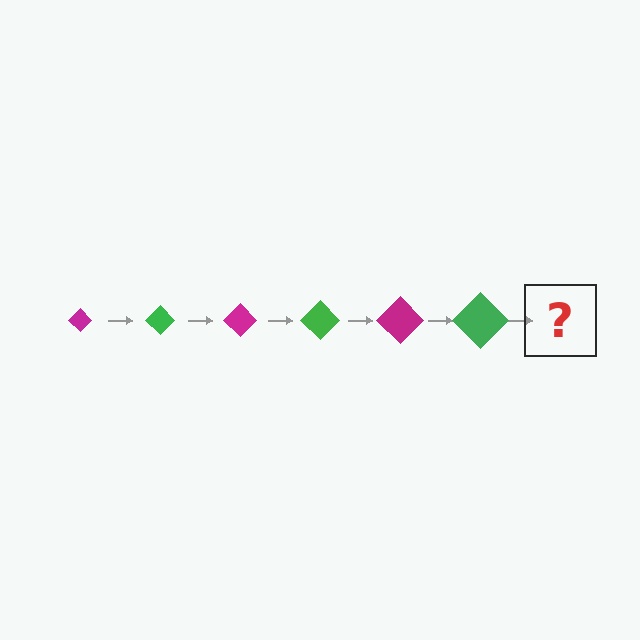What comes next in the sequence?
The next element should be a magenta diamond, larger than the previous one.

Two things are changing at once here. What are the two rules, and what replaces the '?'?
The two rules are that the diamond grows larger each step and the color cycles through magenta and green. The '?' should be a magenta diamond, larger than the previous one.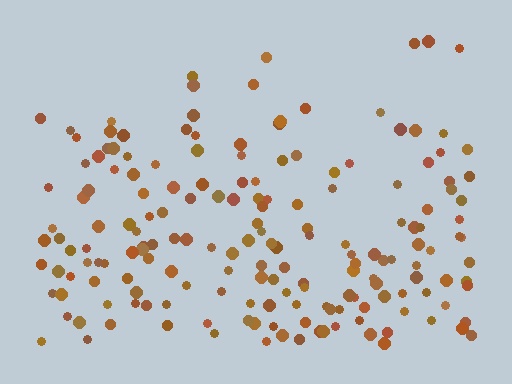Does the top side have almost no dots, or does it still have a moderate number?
Still a moderate number, just noticeably fewer than the bottom.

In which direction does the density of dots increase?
From top to bottom, with the bottom side densest.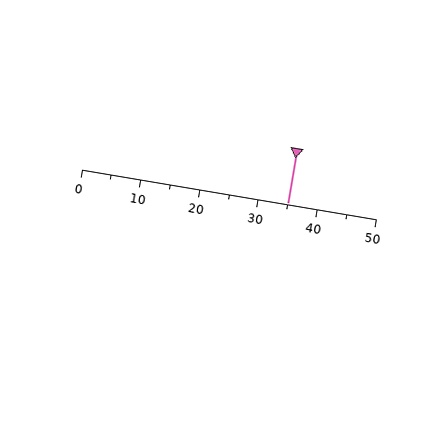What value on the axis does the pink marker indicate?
The marker indicates approximately 35.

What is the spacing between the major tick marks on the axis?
The major ticks are spaced 10 apart.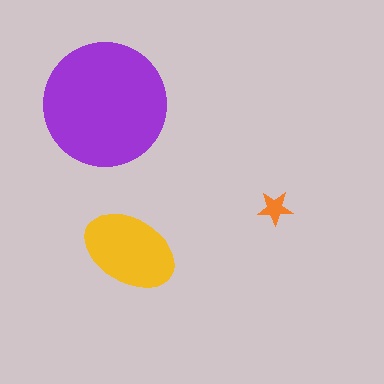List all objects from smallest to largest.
The orange star, the yellow ellipse, the purple circle.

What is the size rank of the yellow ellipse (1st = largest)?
2nd.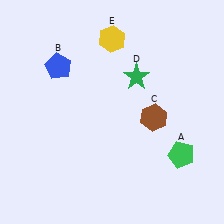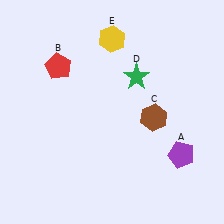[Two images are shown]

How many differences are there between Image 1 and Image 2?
There are 2 differences between the two images.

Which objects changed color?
A changed from green to purple. B changed from blue to red.